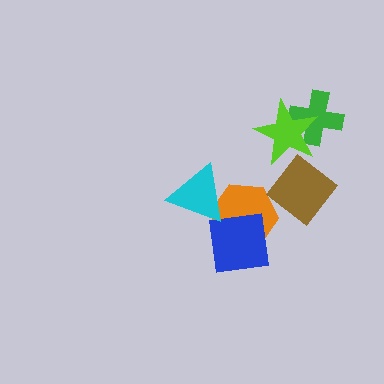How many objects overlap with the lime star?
2 objects overlap with the lime star.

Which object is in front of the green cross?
The lime star is in front of the green cross.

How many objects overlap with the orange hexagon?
2 objects overlap with the orange hexagon.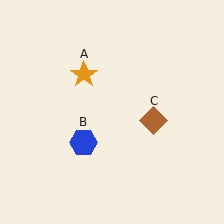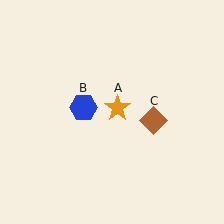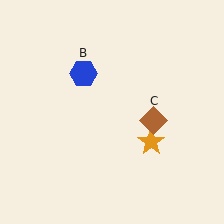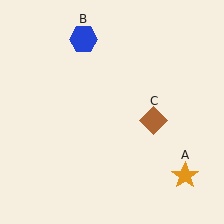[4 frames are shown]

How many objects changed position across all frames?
2 objects changed position: orange star (object A), blue hexagon (object B).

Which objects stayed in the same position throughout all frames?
Brown diamond (object C) remained stationary.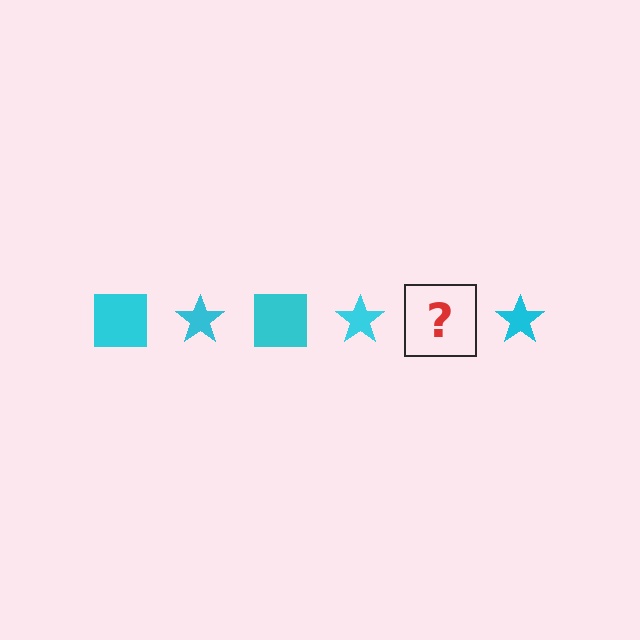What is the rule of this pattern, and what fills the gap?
The rule is that the pattern cycles through square, star shapes in cyan. The gap should be filled with a cyan square.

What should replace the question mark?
The question mark should be replaced with a cyan square.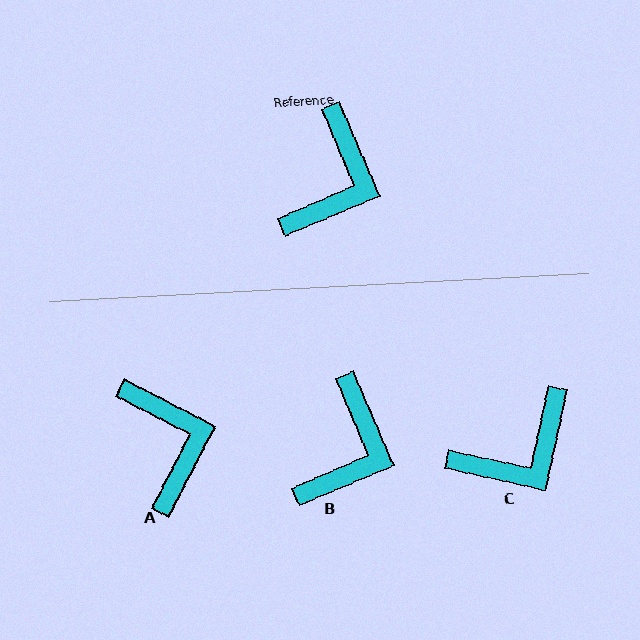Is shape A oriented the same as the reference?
No, it is off by about 40 degrees.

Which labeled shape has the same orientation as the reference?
B.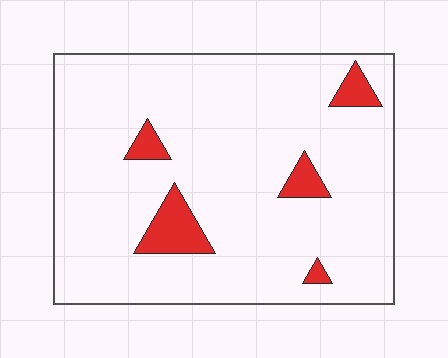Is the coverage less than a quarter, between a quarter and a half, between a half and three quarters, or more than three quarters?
Less than a quarter.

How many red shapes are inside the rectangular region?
5.